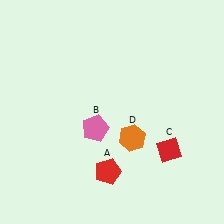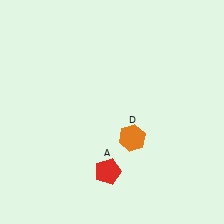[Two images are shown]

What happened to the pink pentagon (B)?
The pink pentagon (B) was removed in Image 2. It was in the bottom-left area of Image 1.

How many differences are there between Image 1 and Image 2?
There are 2 differences between the two images.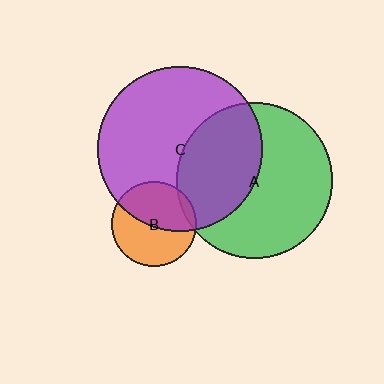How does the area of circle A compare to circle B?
Approximately 3.4 times.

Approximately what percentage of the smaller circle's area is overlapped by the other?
Approximately 5%.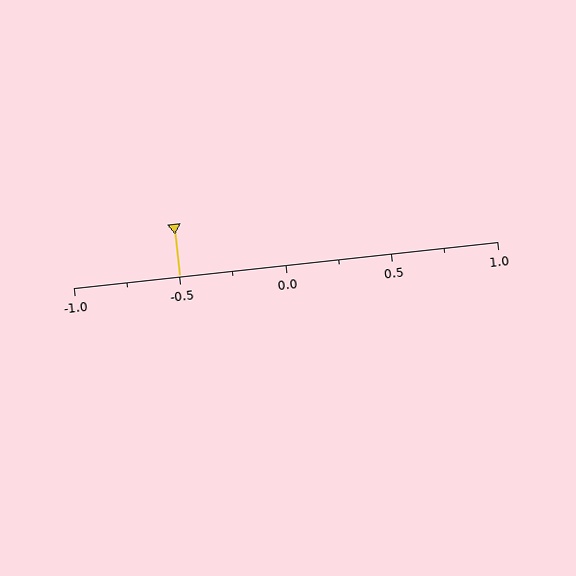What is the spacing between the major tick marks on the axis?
The major ticks are spaced 0.5 apart.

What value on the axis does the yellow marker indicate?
The marker indicates approximately -0.5.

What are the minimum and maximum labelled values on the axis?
The axis runs from -1.0 to 1.0.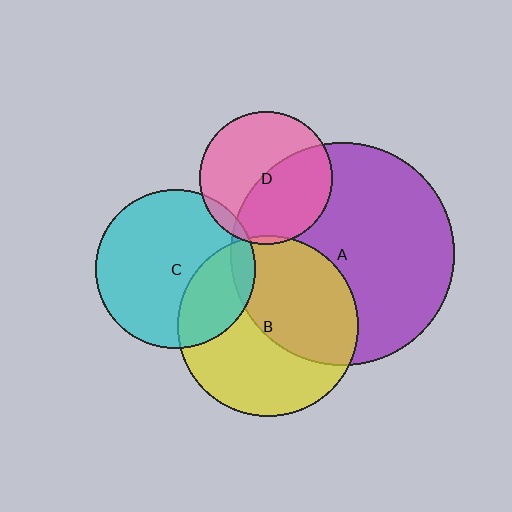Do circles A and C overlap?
Yes.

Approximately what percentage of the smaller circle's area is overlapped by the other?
Approximately 5%.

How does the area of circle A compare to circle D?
Approximately 2.8 times.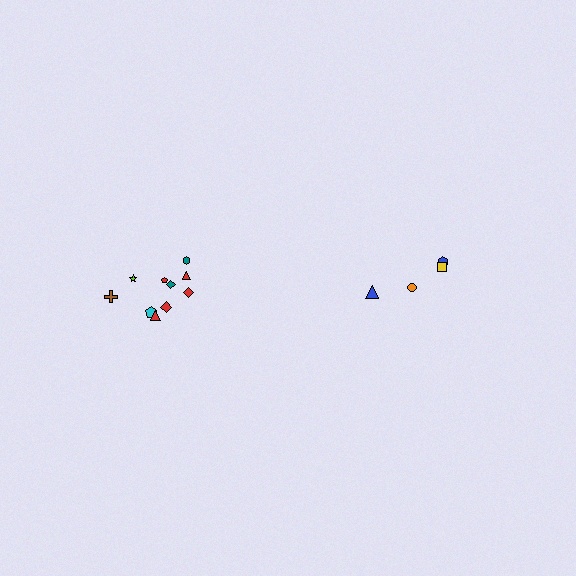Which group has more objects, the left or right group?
The left group.